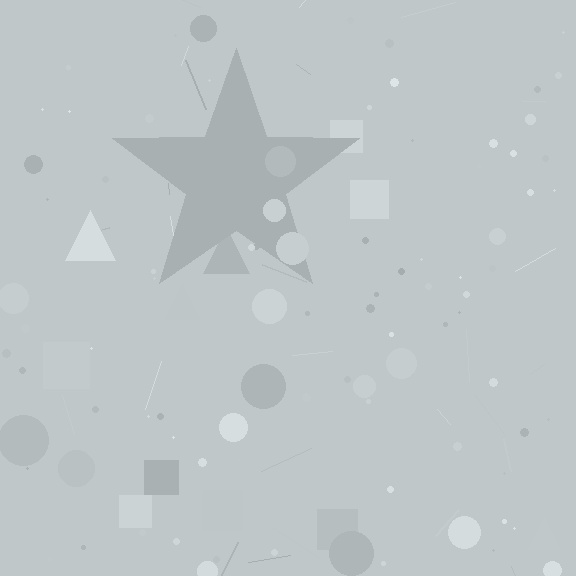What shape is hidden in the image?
A star is hidden in the image.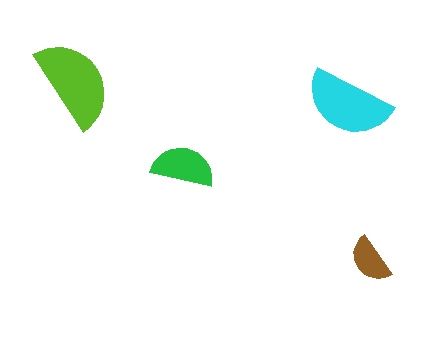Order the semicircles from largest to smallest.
the lime one, the cyan one, the green one, the brown one.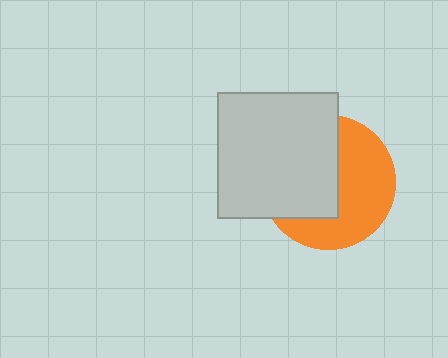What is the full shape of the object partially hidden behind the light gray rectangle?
The partially hidden object is an orange circle.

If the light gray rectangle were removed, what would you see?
You would see the complete orange circle.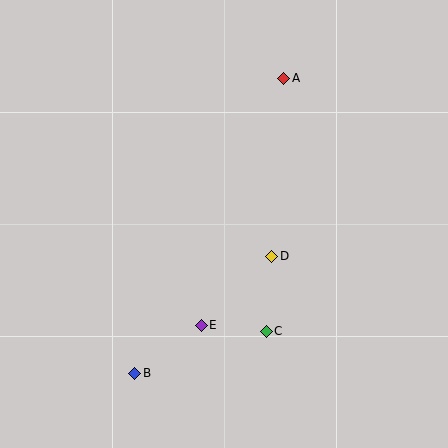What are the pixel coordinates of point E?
Point E is at (201, 325).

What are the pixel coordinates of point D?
Point D is at (272, 256).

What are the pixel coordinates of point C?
Point C is at (266, 331).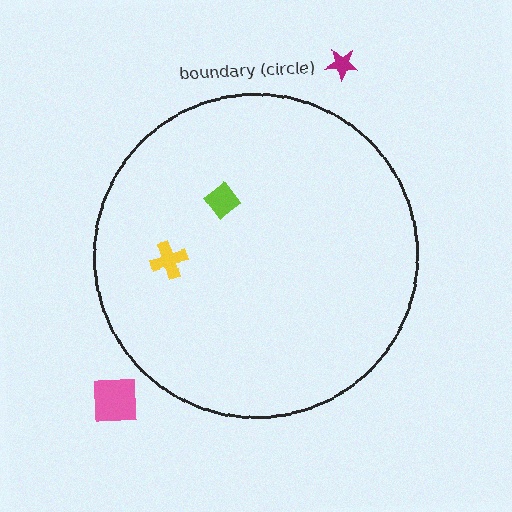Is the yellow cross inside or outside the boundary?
Inside.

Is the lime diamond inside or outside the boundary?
Inside.